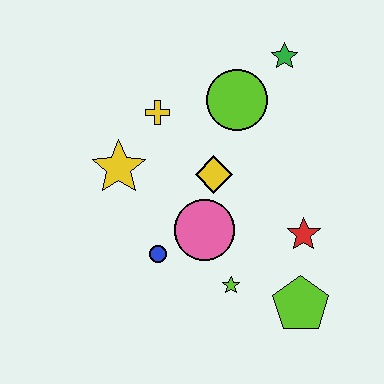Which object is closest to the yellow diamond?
The pink circle is closest to the yellow diamond.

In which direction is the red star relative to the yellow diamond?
The red star is to the right of the yellow diamond.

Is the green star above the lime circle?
Yes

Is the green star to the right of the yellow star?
Yes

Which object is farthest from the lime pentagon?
The green star is farthest from the lime pentagon.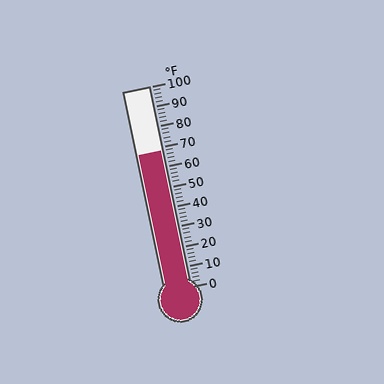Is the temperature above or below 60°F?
The temperature is above 60°F.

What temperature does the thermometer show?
The thermometer shows approximately 68°F.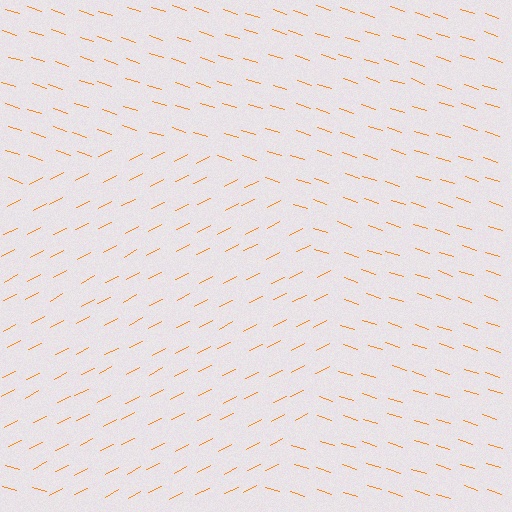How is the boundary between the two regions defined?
The boundary is defined purely by a change in line orientation (approximately 45 degrees difference). All lines are the same color and thickness.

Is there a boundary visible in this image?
Yes, there is a texture boundary formed by a change in line orientation.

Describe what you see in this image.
The image is filled with small orange line segments. A circle region in the image has lines oriented differently from the surrounding lines, creating a visible texture boundary.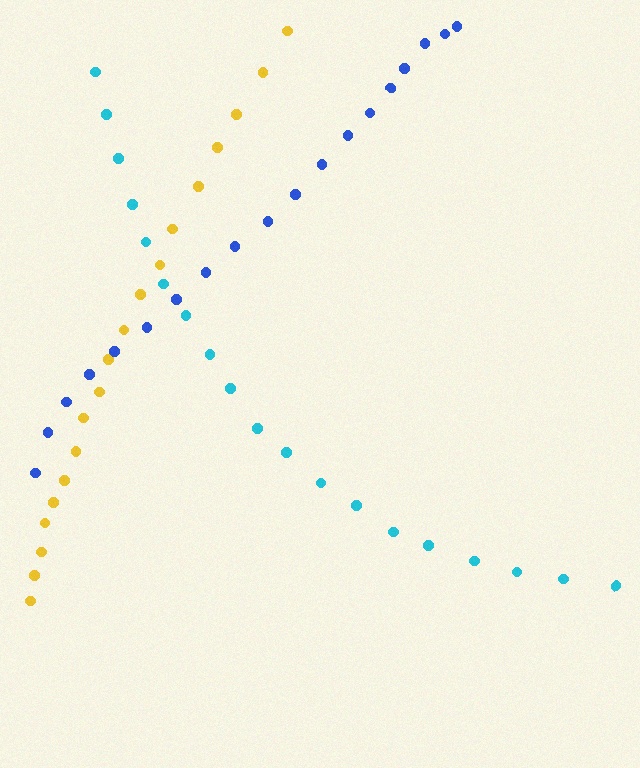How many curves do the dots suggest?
There are 3 distinct paths.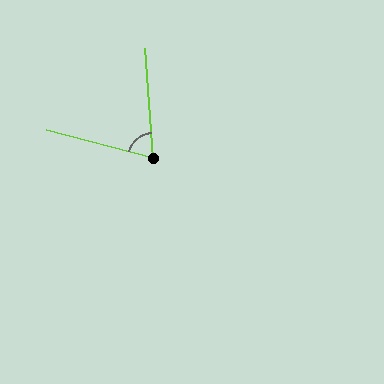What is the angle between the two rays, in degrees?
Approximately 71 degrees.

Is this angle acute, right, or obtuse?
It is acute.